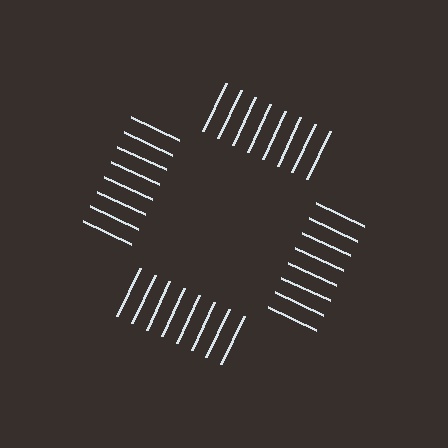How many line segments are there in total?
32 — 8 along each of the 4 edges.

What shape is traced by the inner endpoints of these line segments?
An illusory square — the line segments terminate on its edges but no continuous stroke is drawn.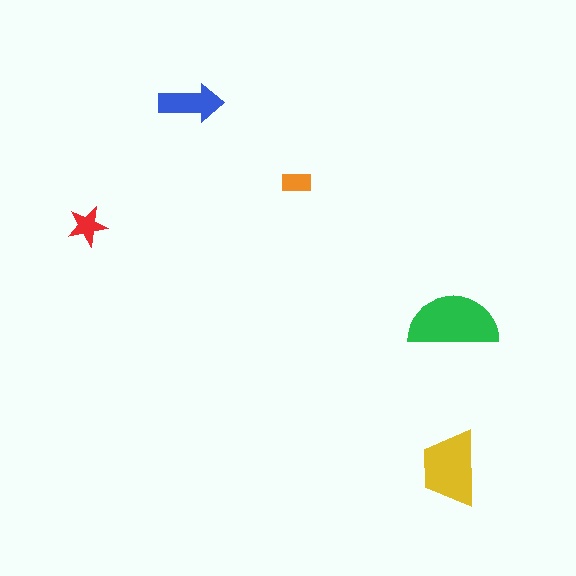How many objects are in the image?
There are 5 objects in the image.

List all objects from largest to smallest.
The green semicircle, the yellow trapezoid, the blue arrow, the red star, the orange rectangle.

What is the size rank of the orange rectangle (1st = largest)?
5th.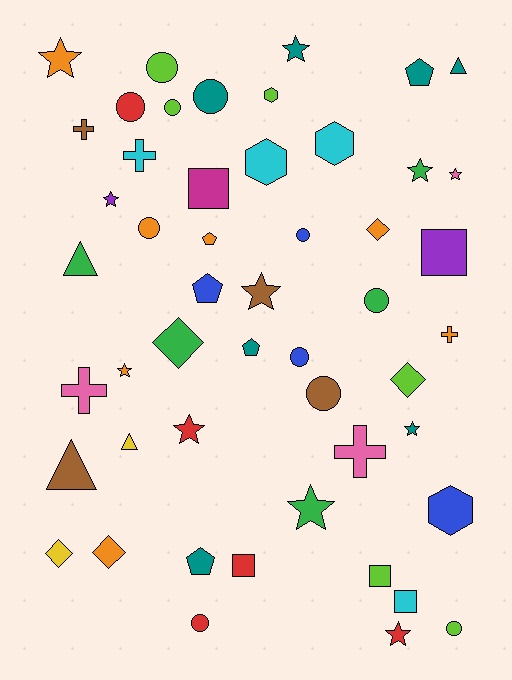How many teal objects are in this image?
There are 7 teal objects.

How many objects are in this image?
There are 50 objects.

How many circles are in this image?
There are 11 circles.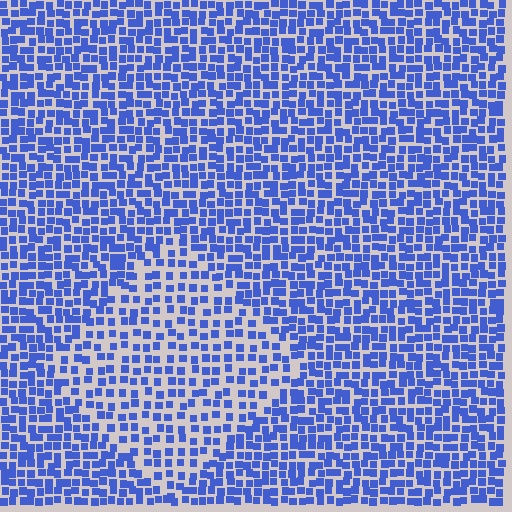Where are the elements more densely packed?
The elements are more densely packed outside the diamond boundary.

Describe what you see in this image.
The image contains small blue elements arranged at two different densities. A diamond-shaped region is visible where the elements are less densely packed than the surrounding area.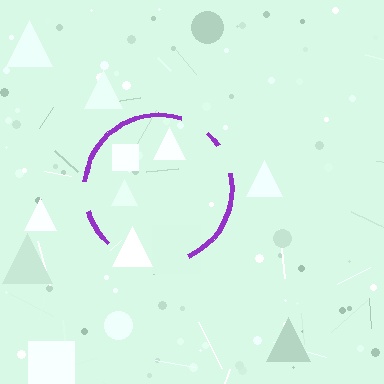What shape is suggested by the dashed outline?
The dashed outline suggests a circle.